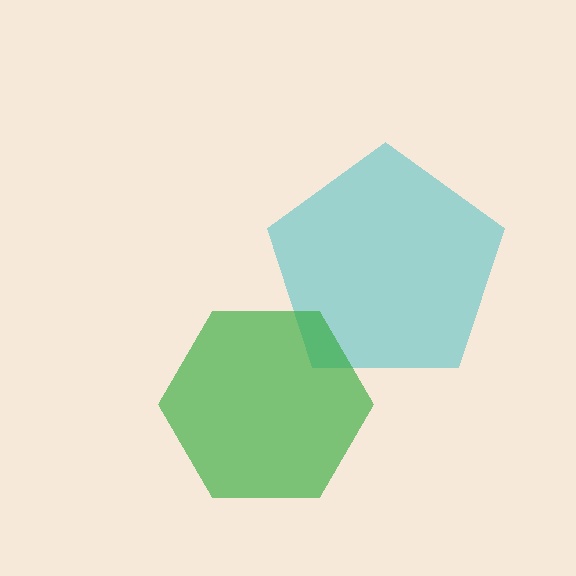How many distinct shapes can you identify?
There are 2 distinct shapes: a cyan pentagon, a green hexagon.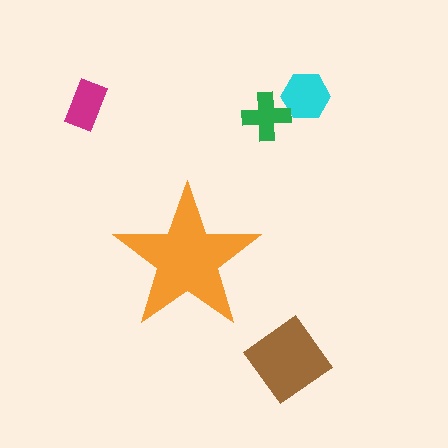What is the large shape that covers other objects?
An orange star.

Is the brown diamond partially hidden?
No, the brown diamond is fully visible.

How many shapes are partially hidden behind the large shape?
0 shapes are partially hidden.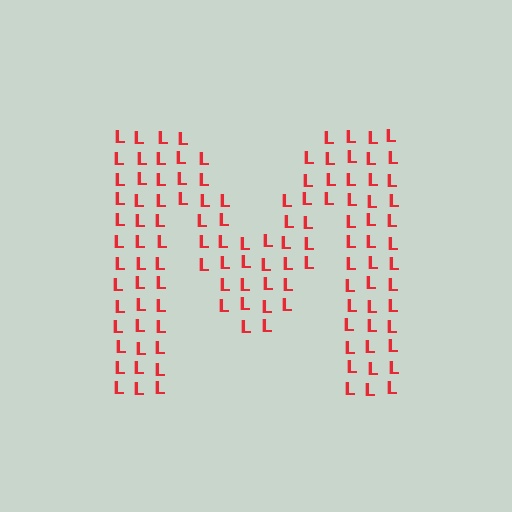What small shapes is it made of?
It is made of small letter L's.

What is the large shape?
The large shape is the letter M.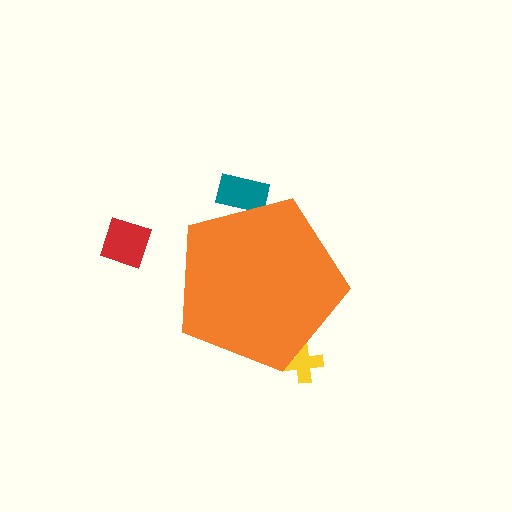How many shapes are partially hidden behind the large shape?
2 shapes are partially hidden.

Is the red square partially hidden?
No, the red square is fully visible.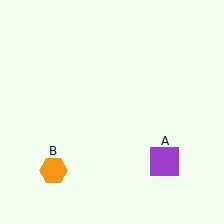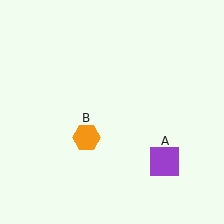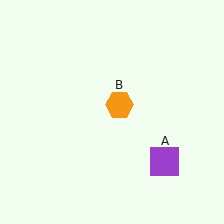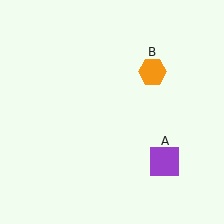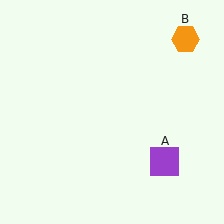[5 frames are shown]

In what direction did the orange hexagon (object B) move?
The orange hexagon (object B) moved up and to the right.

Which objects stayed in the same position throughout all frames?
Purple square (object A) remained stationary.